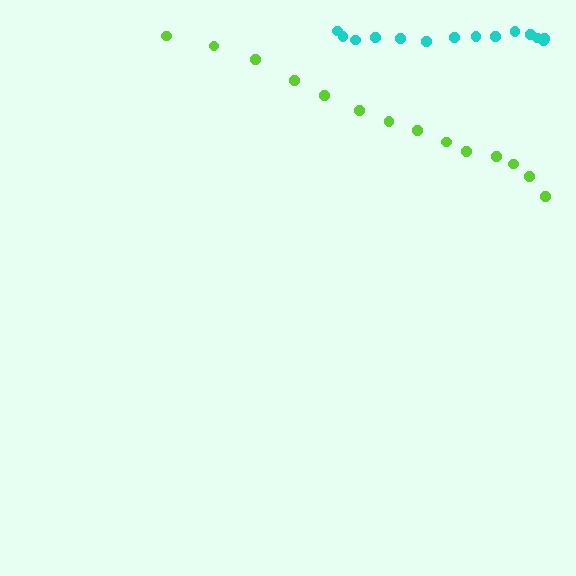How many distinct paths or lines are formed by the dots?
There are 2 distinct paths.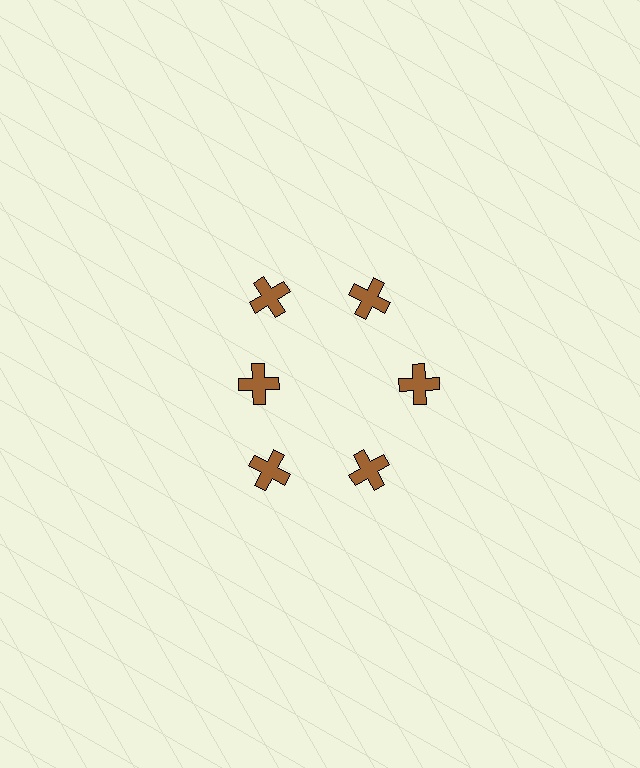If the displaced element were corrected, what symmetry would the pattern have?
It would have 6-fold rotational symmetry — the pattern would map onto itself every 60 degrees.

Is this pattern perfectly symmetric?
No. The 6 brown crosses are arranged in a ring, but one element near the 9 o'clock position is pulled inward toward the center, breaking the 6-fold rotational symmetry.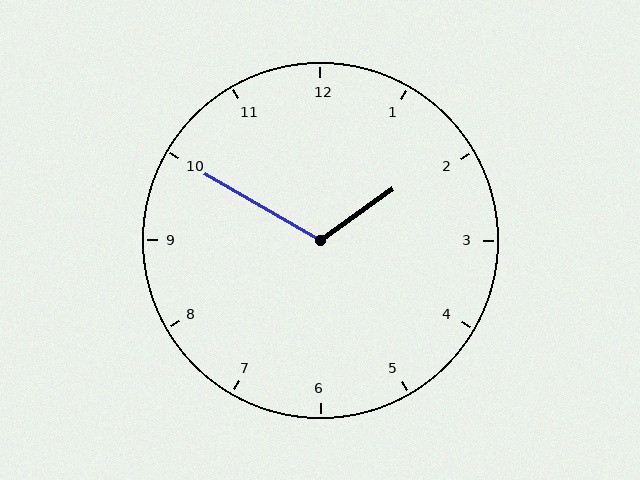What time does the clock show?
1:50.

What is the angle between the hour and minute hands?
Approximately 115 degrees.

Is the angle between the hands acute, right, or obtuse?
It is obtuse.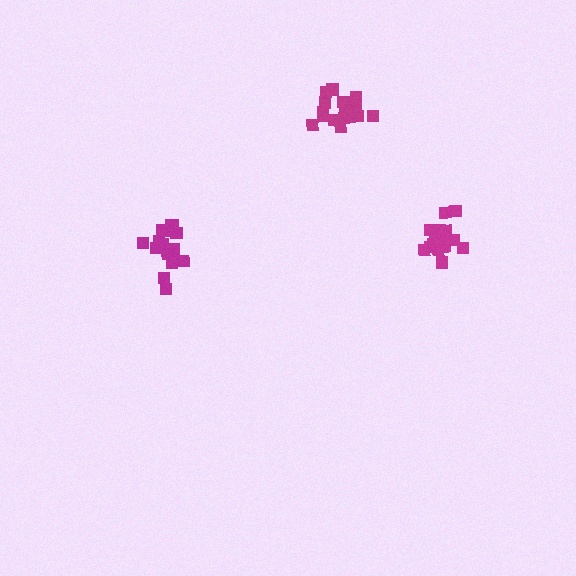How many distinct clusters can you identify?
There are 3 distinct clusters.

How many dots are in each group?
Group 1: 18 dots, Group 2: 17 dots, Group 3: 16 dots (51 total).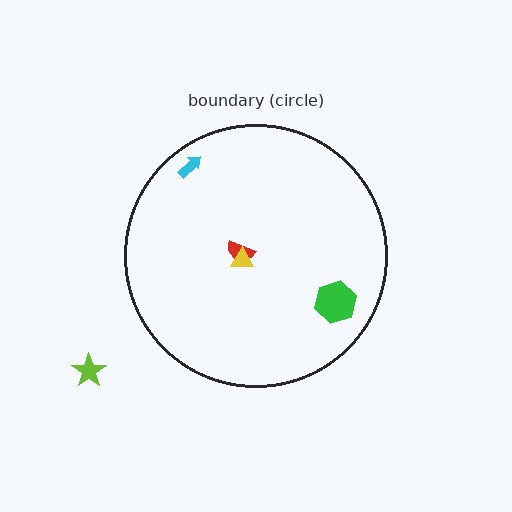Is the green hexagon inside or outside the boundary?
Inside.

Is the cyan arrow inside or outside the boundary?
Inside.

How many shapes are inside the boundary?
4 inside, 1 outside.